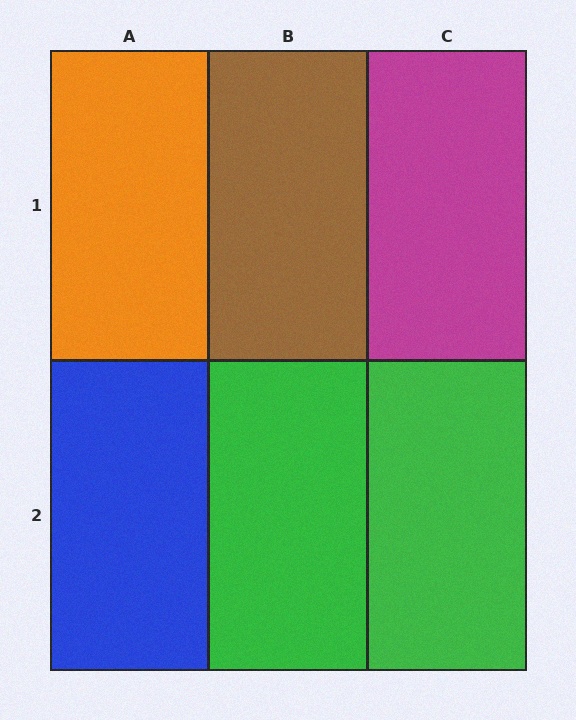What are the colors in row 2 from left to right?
Blue, green, green.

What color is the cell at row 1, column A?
Orange.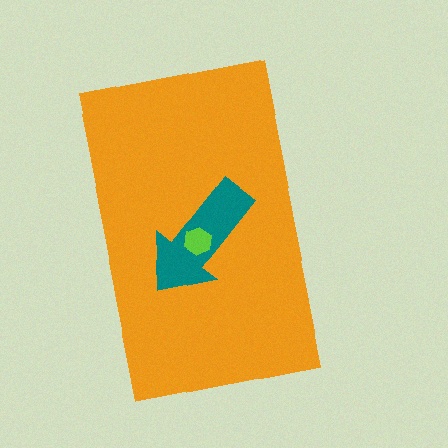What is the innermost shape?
The lime hexagon.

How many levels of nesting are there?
3.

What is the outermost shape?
The orange rectangle.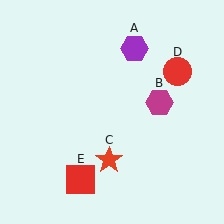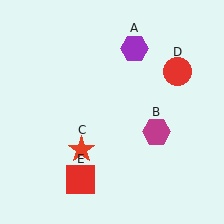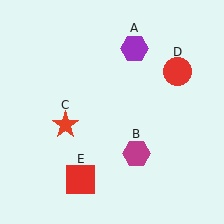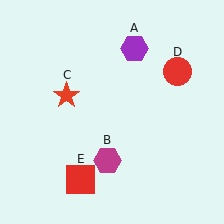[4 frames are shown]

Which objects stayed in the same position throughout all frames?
Purple hexagon (object A) and red circle (object D) and red square (object E) remained stationary.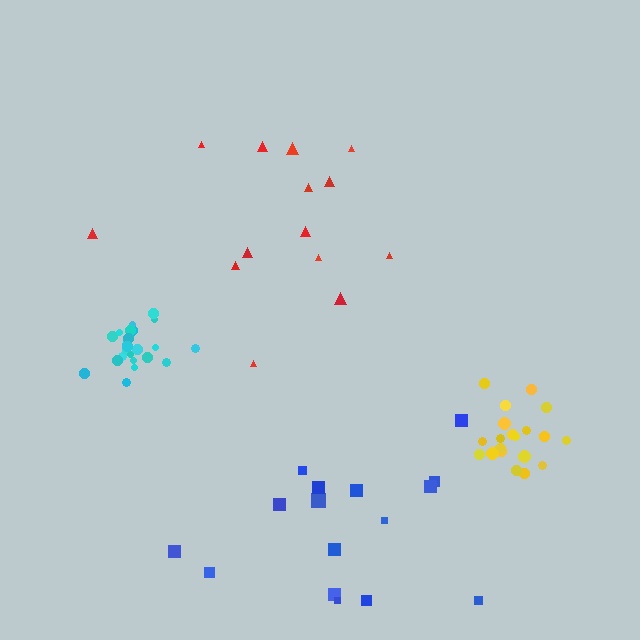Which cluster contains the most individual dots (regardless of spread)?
Cyan (23).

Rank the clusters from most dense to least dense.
cyan, yellow, red, blue.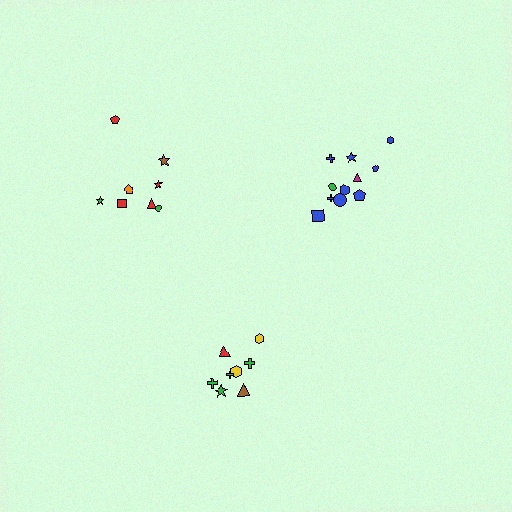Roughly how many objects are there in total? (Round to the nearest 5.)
Roughly 30 objects in total.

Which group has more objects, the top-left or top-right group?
The top-right group.